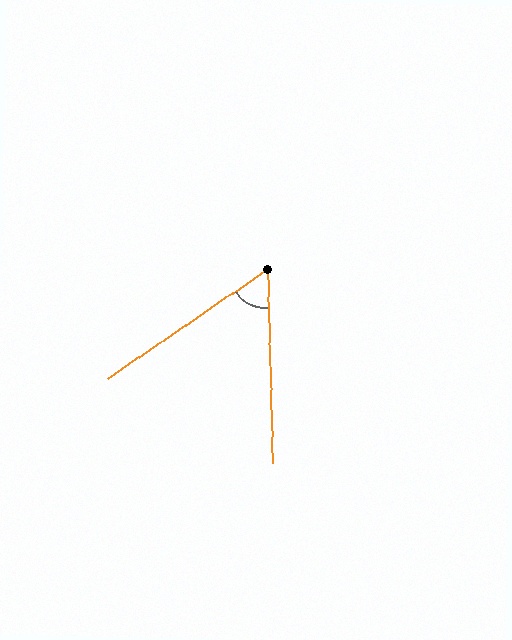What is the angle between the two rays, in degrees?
Approximately 57 degrees.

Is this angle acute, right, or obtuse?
It is acute.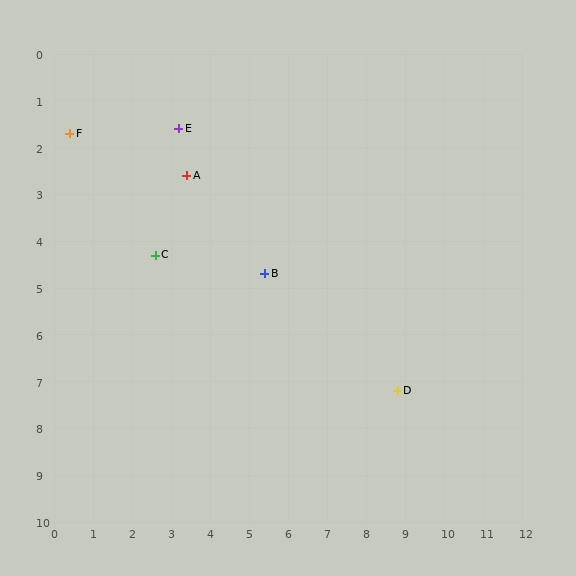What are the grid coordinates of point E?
Point E is at approximately (3.2, 1.6).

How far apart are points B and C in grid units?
Points B and C are about 2.8 grid units apart.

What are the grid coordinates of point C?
Point C is at approximately (2.6, 4.3).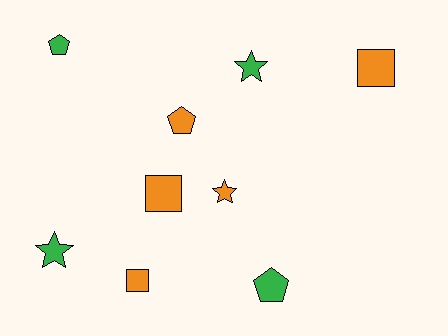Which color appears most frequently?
Orange, with 5 objects.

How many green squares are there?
There are no green squares.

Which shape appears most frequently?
Square, with 3 objects.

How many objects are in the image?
There are 9 objects.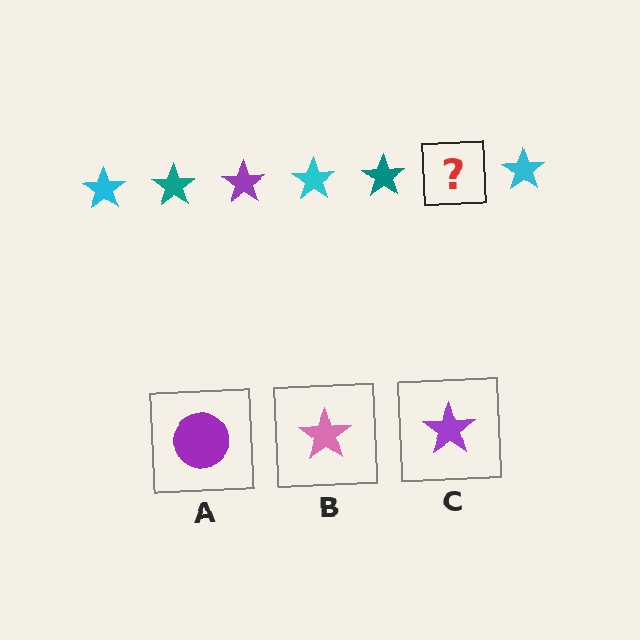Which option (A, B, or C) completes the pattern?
C.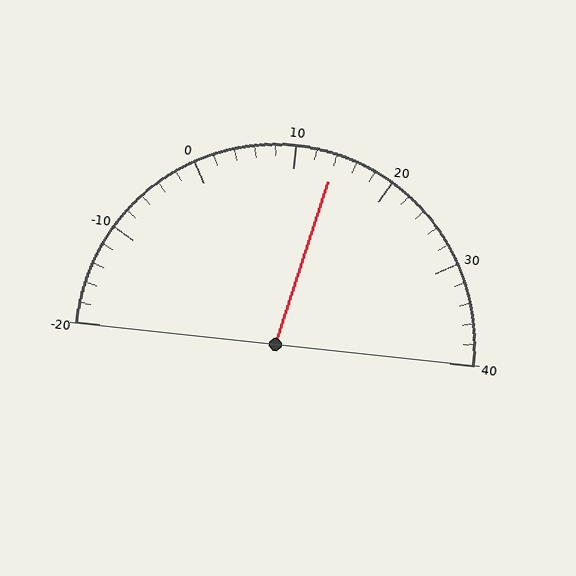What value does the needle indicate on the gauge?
The needle indicates approximately 14.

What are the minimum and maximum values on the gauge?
The gauge ranges from -20 to 40.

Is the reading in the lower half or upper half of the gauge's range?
The reading is in the upper half of the range (-20 to 40).